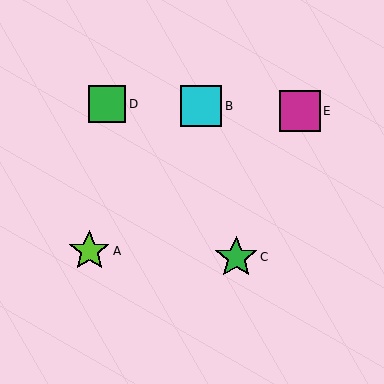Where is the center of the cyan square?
The center of the cyan square is at (201, 106).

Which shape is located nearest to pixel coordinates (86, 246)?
The lime star (labeled A) at (89, 251) is nearest to that location.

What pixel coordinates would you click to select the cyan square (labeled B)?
Click at (201, 106) to select the cyan square B.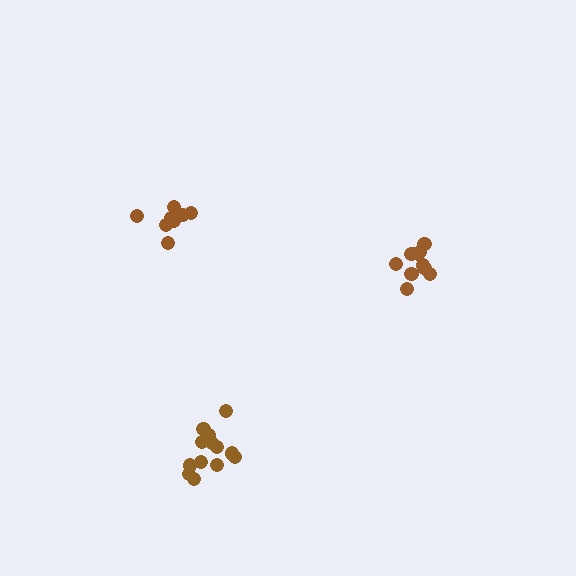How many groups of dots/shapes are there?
There are 3 groups.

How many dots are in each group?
Group 1: 13 dots, Group 2: 8 dots, Group 3: 10 dots (31 total).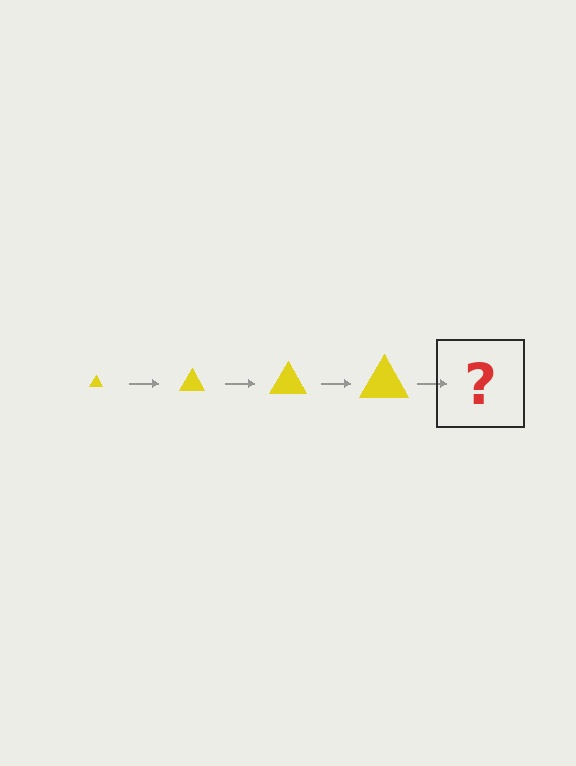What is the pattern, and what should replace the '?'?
The pattern is that the triangle gets progressively larger each step. The '?' should be a yellow triangle, larger than the previous one.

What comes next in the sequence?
The next element should be a yellow triangle, larger than the previous one.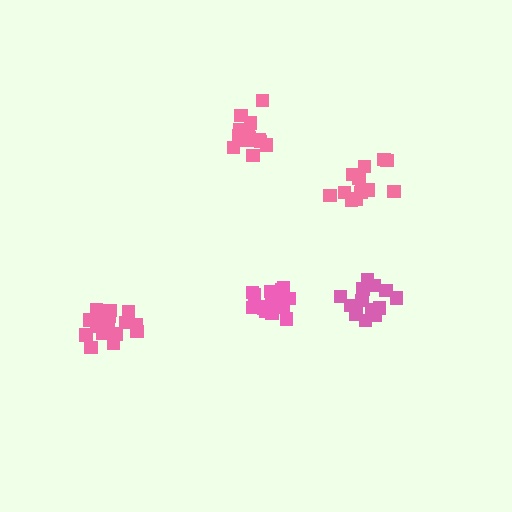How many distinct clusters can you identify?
There are 5 distinct clusters.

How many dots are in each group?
Group 1: 15 dots, Group 2: 13 dots, Group 3: 18 dots, Group 4: 17 dots, Group 5: 13 dots (76 total).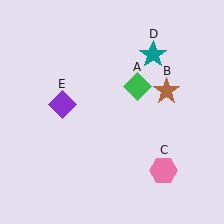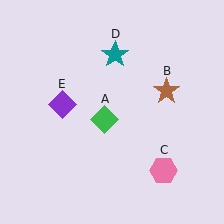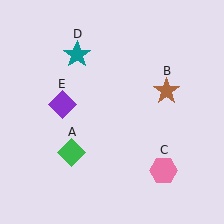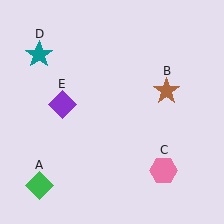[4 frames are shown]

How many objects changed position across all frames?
2 objects changed position: green diamond (object A), teal star (object D).